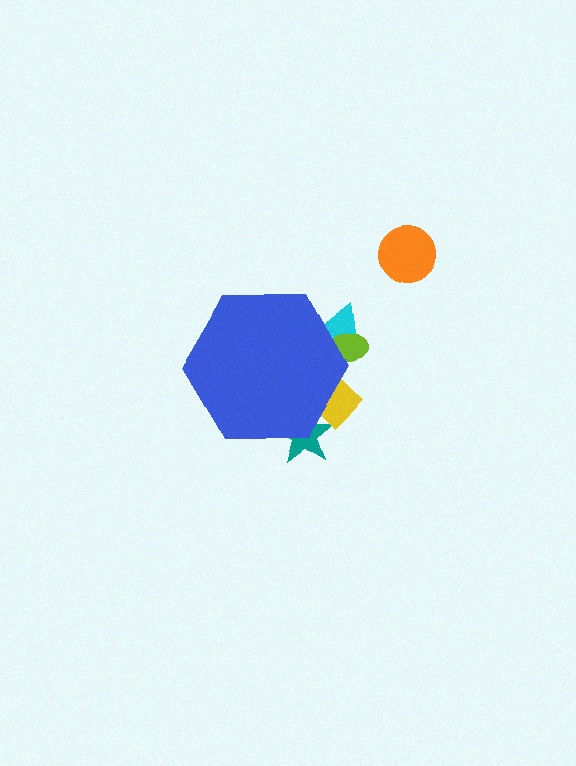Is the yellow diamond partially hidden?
Yes, the yellow diamond is partially hidden behind the blue hexagon.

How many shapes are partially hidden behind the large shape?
4 shapes are partially hidden.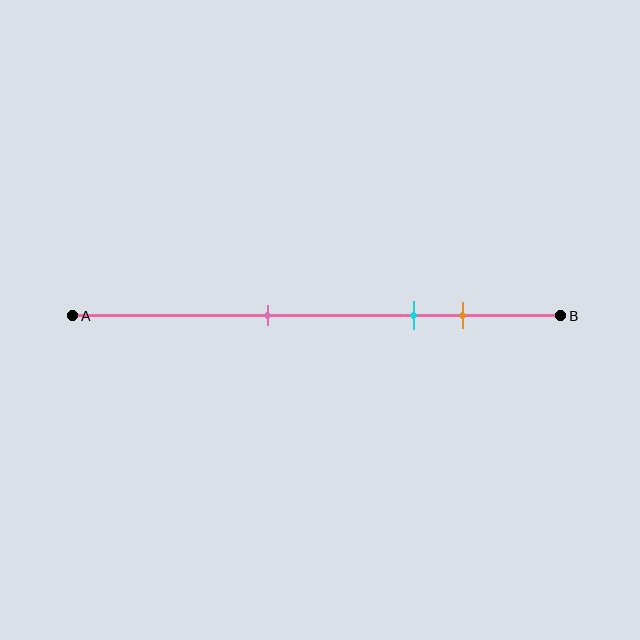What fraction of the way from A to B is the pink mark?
The pink mark is approximately 40% (0.4) of the way from A to B.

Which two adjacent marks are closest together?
The cyan and orange marks are the closest adjacent pair.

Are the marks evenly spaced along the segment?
No, the marks are not evenly spaced.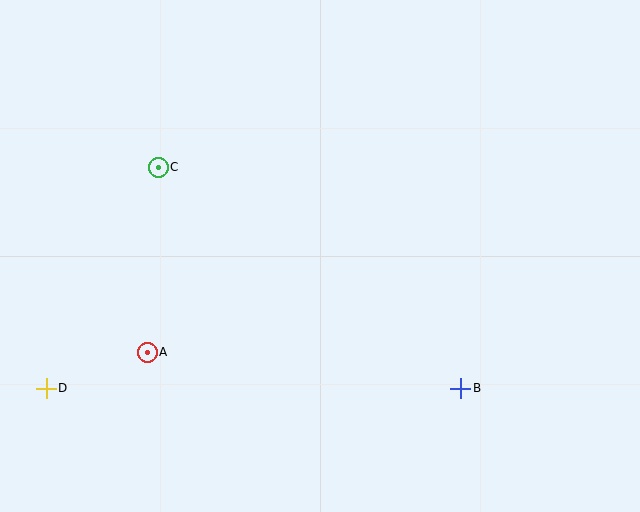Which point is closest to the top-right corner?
Point B is closest to the top-right corner.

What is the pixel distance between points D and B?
The distance between D and B is 415 pixels.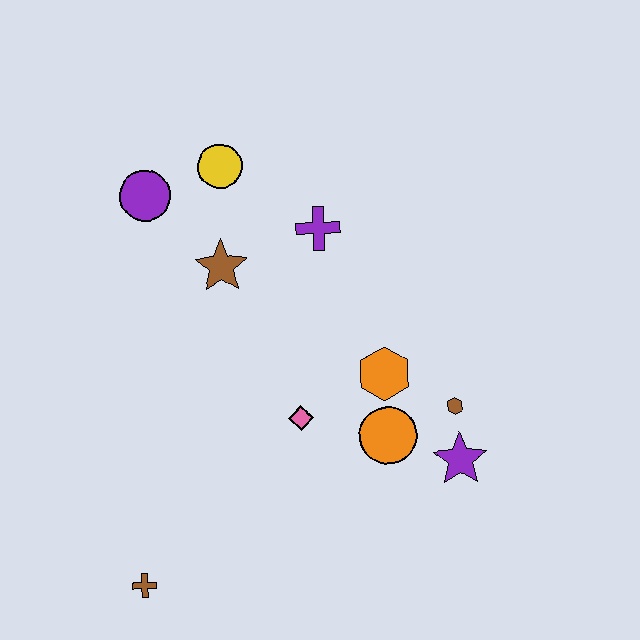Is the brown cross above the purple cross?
No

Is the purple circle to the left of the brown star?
Yes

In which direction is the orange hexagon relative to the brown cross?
The orange hexagon is to the right of the brown cross.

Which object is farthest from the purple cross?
The brown cross is farthest from the purple cross.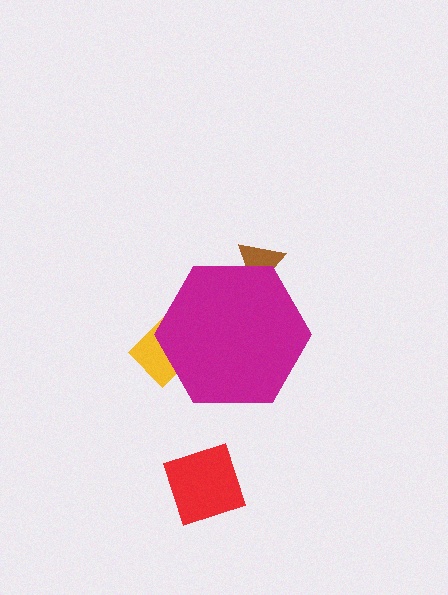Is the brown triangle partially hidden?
Yes, the brown triangle is partially hidden behind the magenta hexagon.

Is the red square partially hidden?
No, the red square is fully visible.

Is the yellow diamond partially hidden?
Yes, the yellow diamond is partially hidden behind the magenta hexagon.